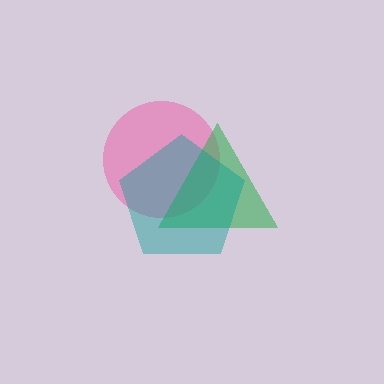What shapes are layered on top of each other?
The layered shapes are: a pink circle, a green triangle, a teal pentagon.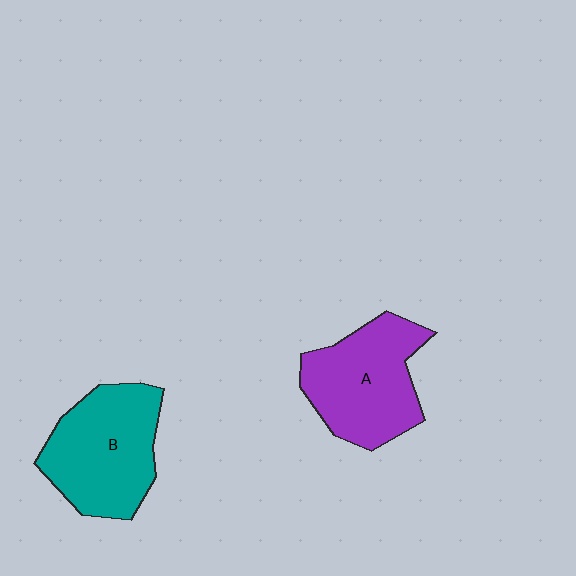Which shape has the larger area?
Shape B (teal).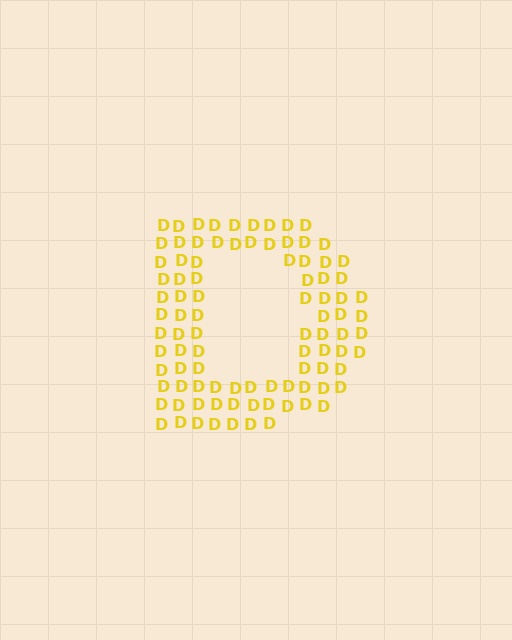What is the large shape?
The large shape is the letter D.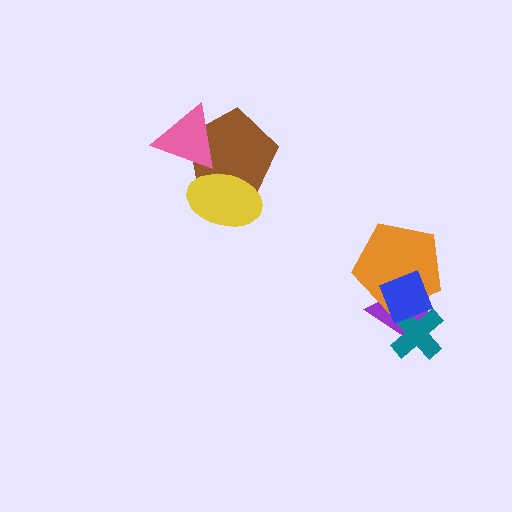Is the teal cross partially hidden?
Yes, it is partially covered by another shape.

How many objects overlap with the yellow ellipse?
1 object overlaps with the yellow ellipse.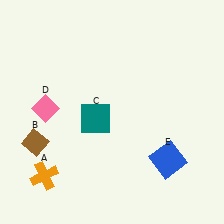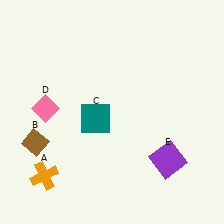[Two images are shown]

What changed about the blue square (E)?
In Image 1, E is blue. In Image 2, it changed to purple.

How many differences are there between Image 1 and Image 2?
There is 1 difference between the two images.